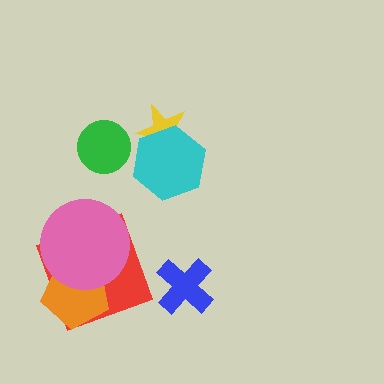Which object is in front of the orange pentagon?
The pink circle is in front of the orange pentagon.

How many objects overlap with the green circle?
0 objects overlap with the green circle.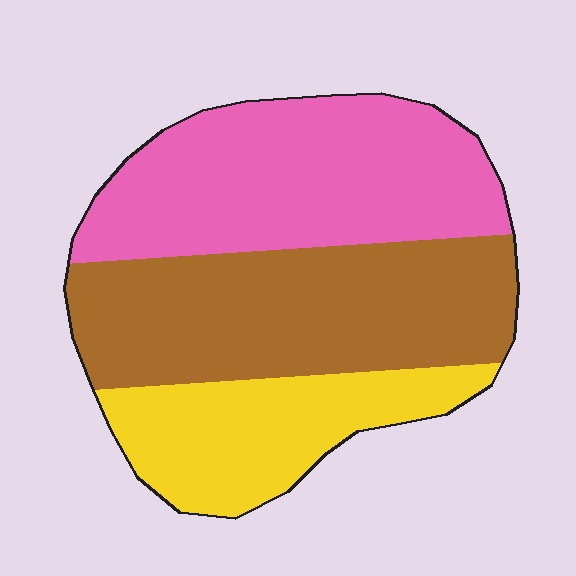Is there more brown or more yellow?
Brown.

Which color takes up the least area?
Yellow, at roughly 25%.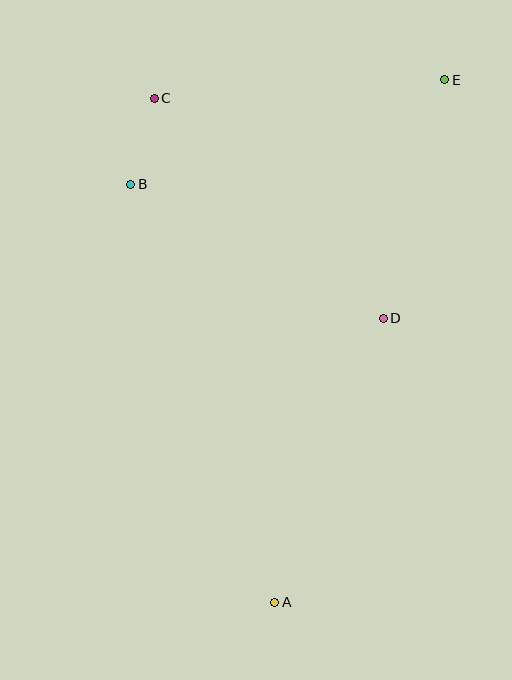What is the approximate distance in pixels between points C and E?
The distance between C and E is approximately 291 pixels.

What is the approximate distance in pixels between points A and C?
The distance between A and C is approximately 518 pixels.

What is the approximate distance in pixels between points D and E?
The distance between D and E is approximately 246 pixels.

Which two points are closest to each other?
Points B and C are closest to each other.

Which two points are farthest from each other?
Points A and E are farthest from each other.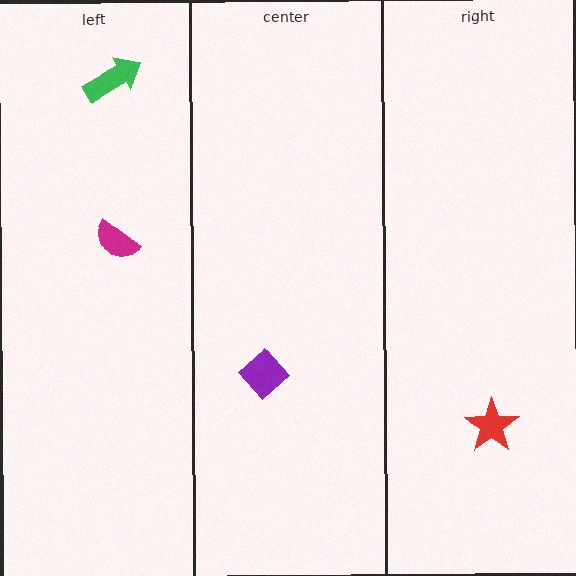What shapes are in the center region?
The purple diamond.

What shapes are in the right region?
The red star.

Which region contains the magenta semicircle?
The left region.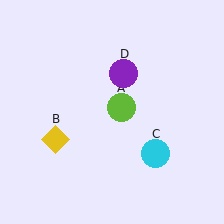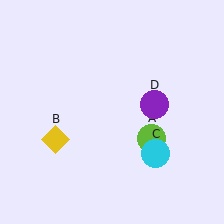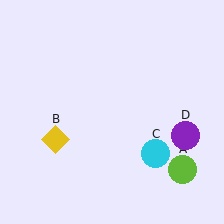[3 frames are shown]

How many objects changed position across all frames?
2 objects changed position: lime circle (object A), purple circle (object D).